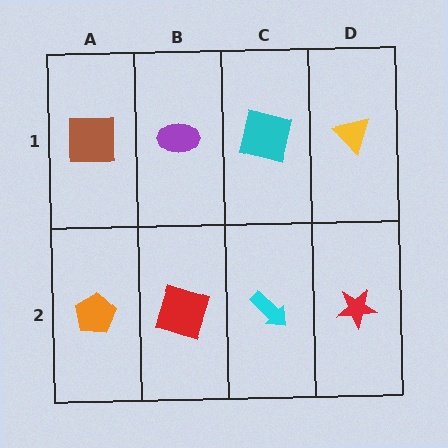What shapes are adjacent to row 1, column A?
An orange pentagon (row 2, column A), a purple ellipse (row 1, column B).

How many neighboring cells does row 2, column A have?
2.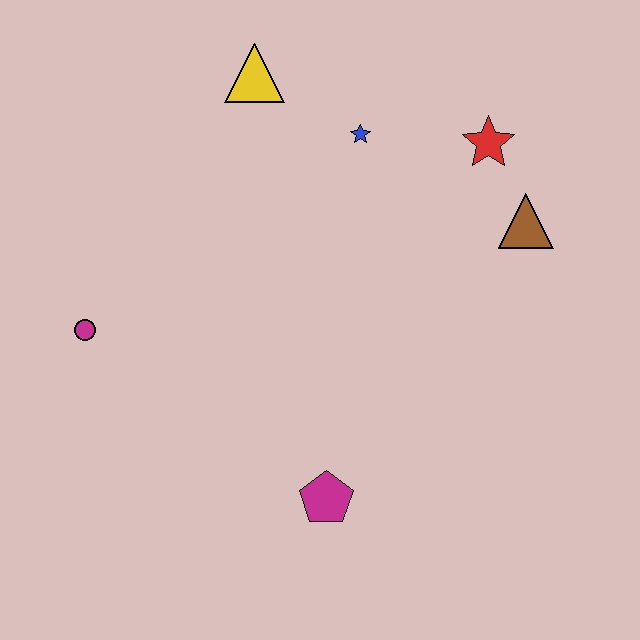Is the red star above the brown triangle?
Yes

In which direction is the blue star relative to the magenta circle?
The blue star is to the right of the magenta circle.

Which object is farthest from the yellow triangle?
The magenta pentagon is farthest from the yellow triangle.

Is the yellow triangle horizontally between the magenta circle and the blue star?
Yes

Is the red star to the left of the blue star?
No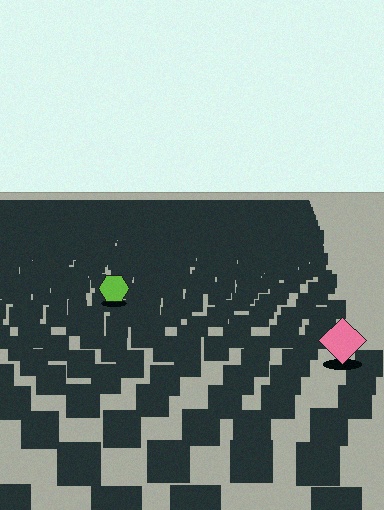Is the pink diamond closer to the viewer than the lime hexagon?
Yes. The pink diamond is closer — you can tell from the texture gradient: the ground texture is coarser near it.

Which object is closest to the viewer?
The pink diamond is closest. The texture marks near it are larger and more spread out.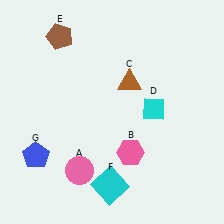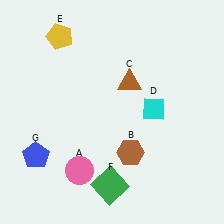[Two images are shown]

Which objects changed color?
B changed from pink to brown. E changed from brown to yellow. F changed from cyan to green.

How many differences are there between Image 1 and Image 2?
There are 3 differences between the two images.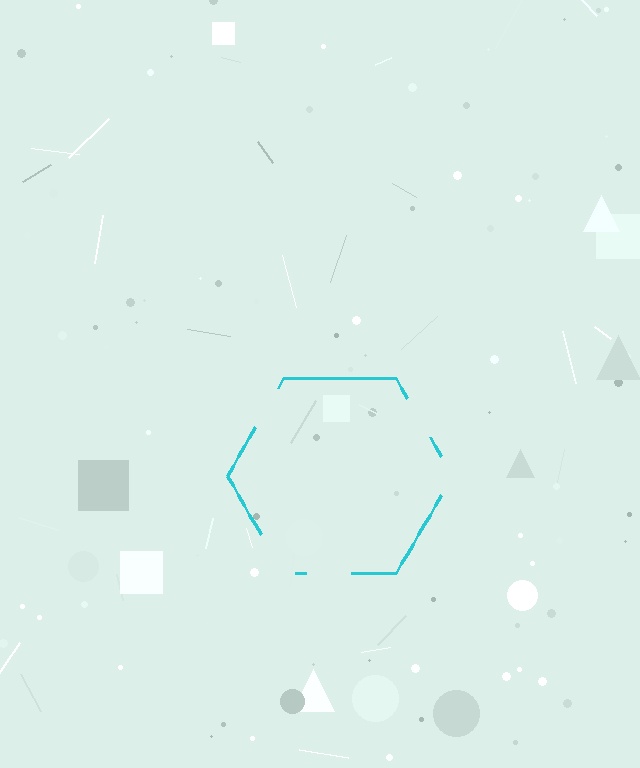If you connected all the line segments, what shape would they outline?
They would outline a hexagon.